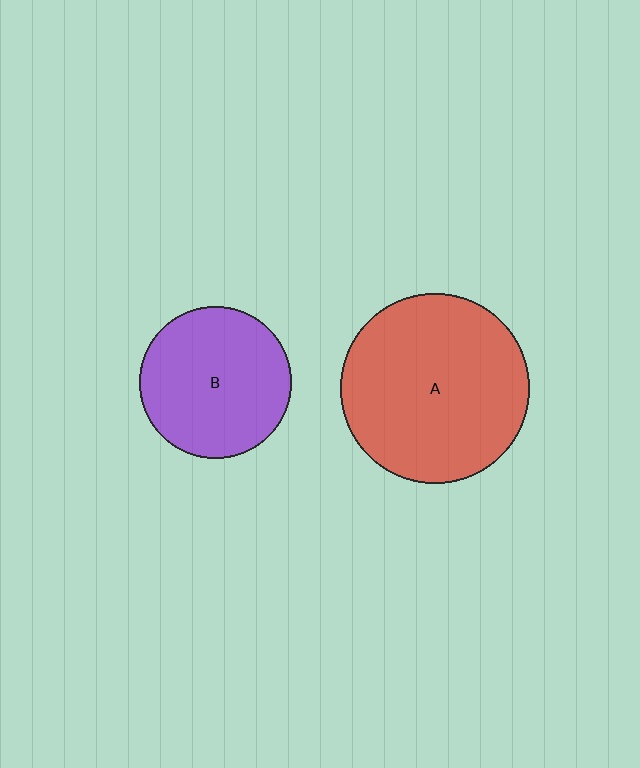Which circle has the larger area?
Circle A (red).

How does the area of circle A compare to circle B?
Approximately 1.6 times.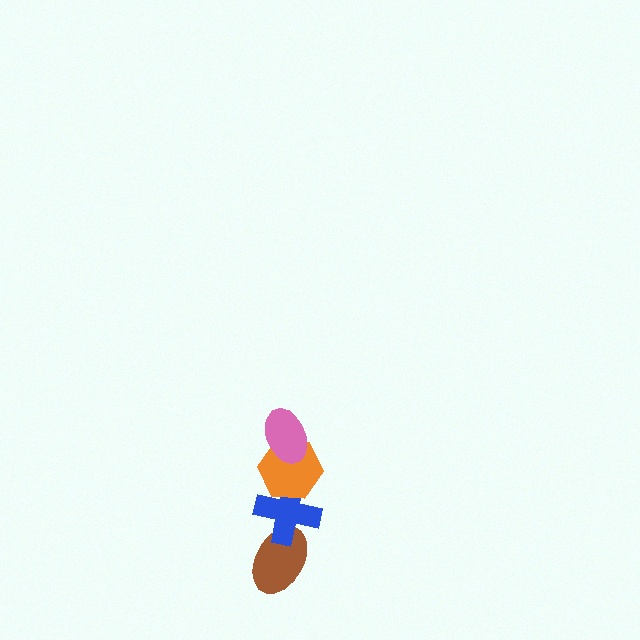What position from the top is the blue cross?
The blue cross is 3rd from the top.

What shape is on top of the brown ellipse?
The blue cross is on top of the brown ellipse.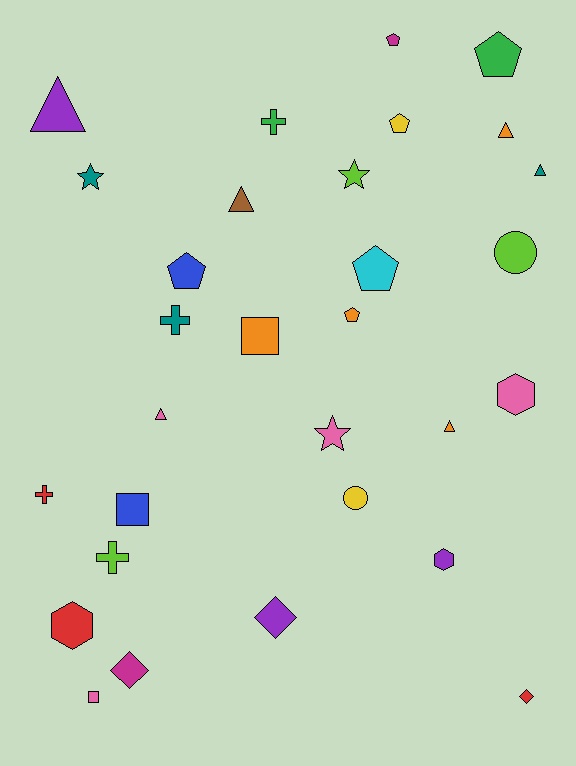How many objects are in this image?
There are 30 objects.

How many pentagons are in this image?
There are 6 pentagons.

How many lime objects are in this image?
There are 3 lime objects.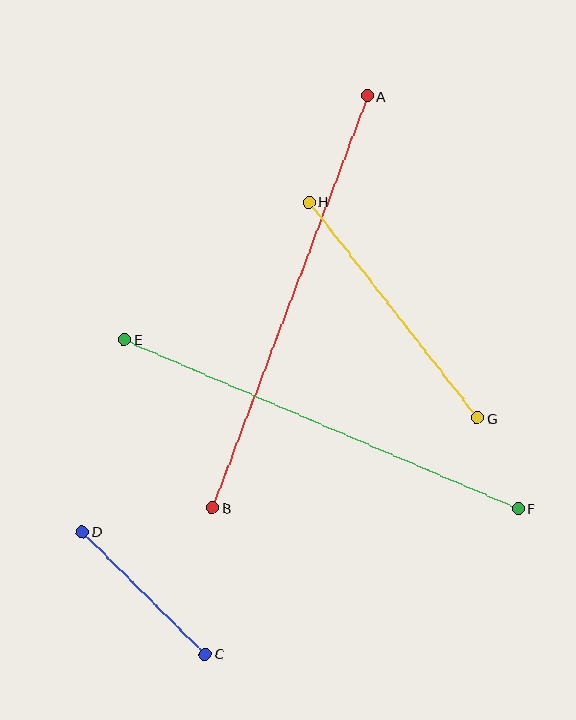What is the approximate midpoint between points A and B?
The midpoint is at approximately (290, 302) pixels.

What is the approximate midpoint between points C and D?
The midpoint is at approximately (144, 593) pixels.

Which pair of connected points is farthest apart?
Points A and B are farthest apart.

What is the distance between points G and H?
The distance is approximately 274 pixels.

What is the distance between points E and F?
The distance is approximately 429 pixels.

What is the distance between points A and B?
The distance is approximately 440 pixels.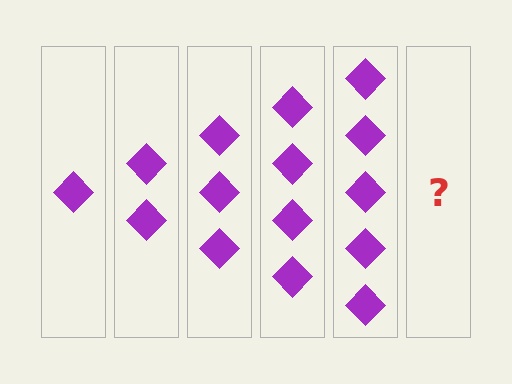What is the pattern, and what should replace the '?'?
The pattern is that each step adds one more diamond. The '?' should be 6 diamonds.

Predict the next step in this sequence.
The next step is 6 diamonds.